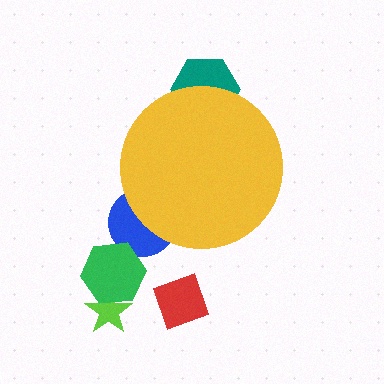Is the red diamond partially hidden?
No, the red diamond is fully visible.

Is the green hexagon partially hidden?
No, the green hexagon is fully visible.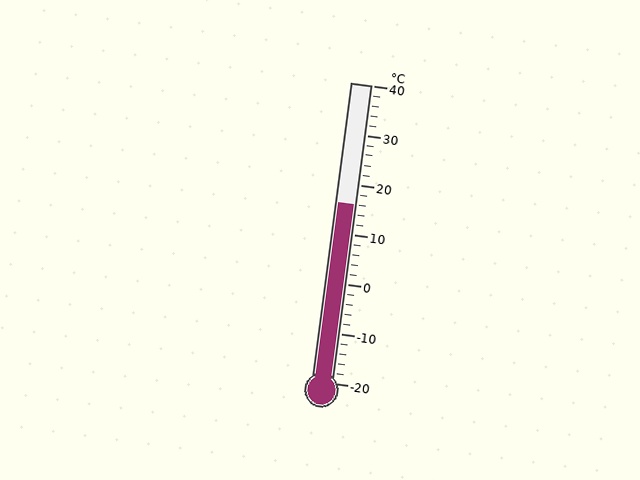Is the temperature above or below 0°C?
The temperature is above 0°C.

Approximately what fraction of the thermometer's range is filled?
The thermometer is filled to approximately 60% of its range.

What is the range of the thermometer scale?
The thermometer scale ranges from -20°C to 40°C.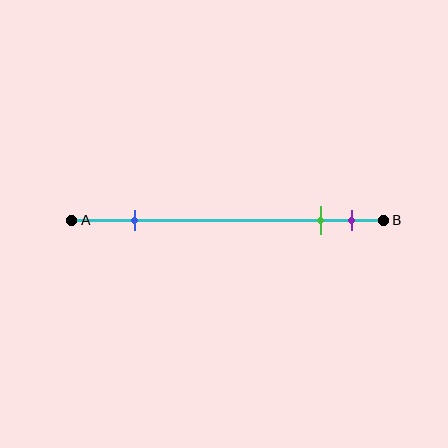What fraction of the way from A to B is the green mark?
The green mark is approximately 80% (0.8) of the way from A to B.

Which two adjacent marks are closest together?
The green and purple marks are the closest adjacent pair.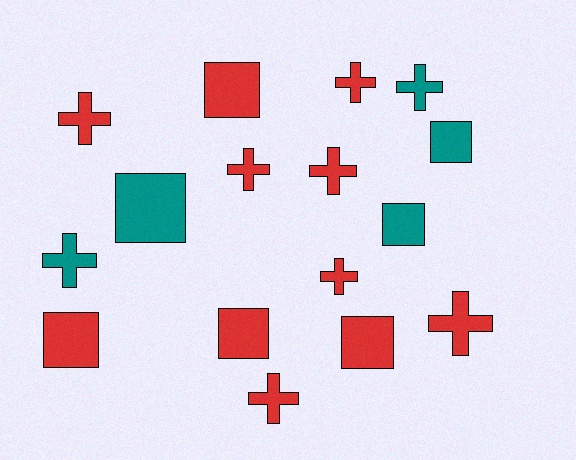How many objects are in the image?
There are 16 objects.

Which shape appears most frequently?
Cross, with 9 objects.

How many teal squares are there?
There are 3 teal squares.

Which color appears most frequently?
Red, with 11 objects.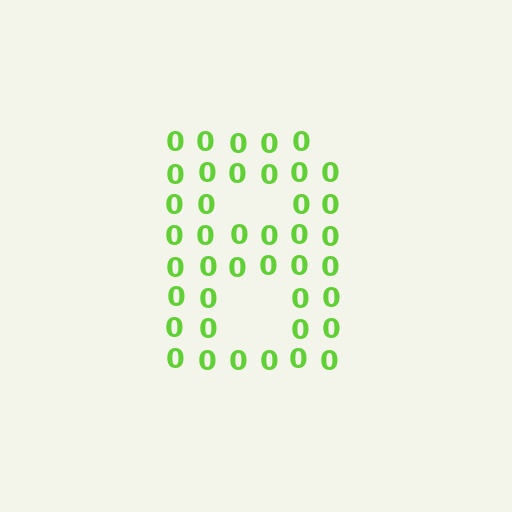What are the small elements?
The small elements are digit 0's.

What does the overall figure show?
The overall figure shows the letter B.